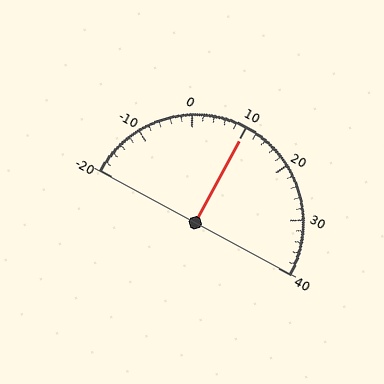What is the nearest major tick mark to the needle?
The nearest major tick mark is 10.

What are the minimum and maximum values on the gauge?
The gauge ranges from -20 to 40.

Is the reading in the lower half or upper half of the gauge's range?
The reading is in the upper half of the range (-20 to 40).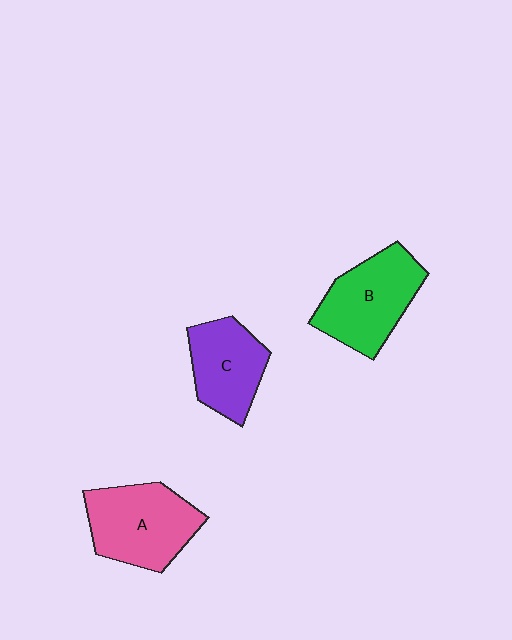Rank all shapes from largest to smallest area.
From largest to smallest: A (pink), B (green), C (purple).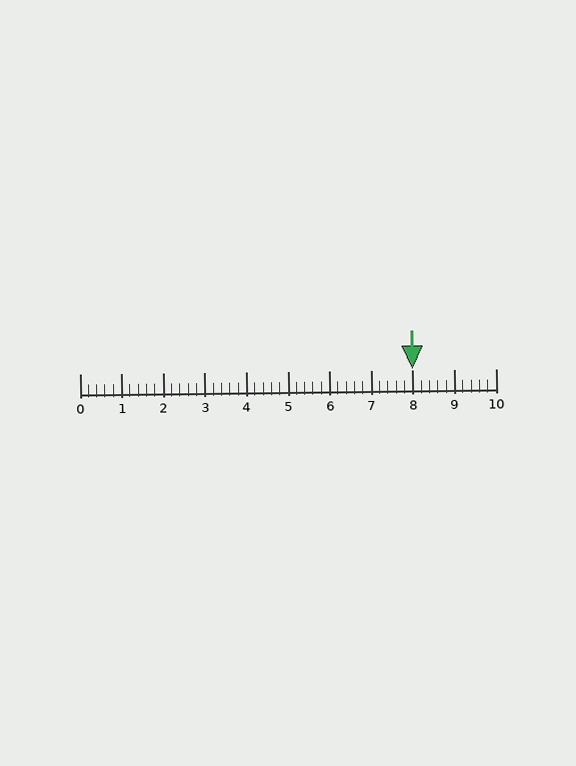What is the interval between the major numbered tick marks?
The major tick marks are spaced 1 units apart.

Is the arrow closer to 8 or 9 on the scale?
The arrow is closer to 8.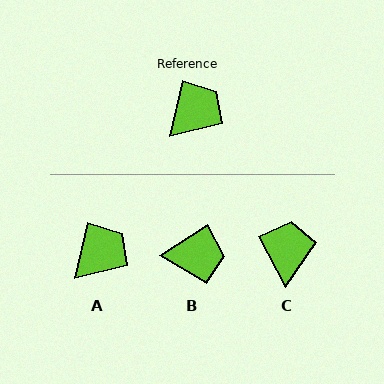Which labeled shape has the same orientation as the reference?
A.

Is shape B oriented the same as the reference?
No, it is off by about 44 degrees.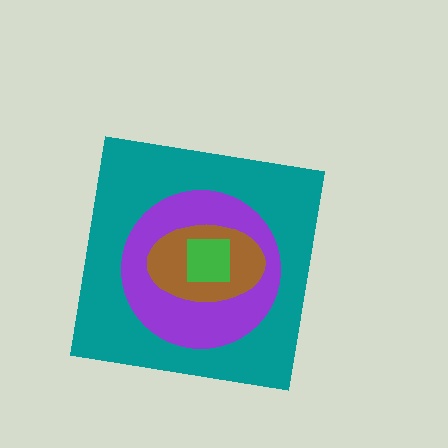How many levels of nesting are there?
4.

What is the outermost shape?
The teal square.